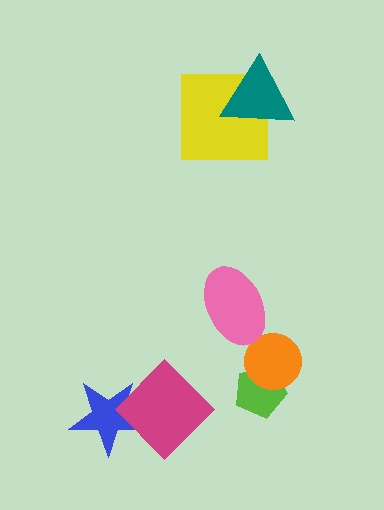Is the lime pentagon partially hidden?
Yes, it is partially covered by another shape.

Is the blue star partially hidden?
Yes, it is partially covered by another shape.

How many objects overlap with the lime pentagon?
1 object overlaps with the lime pentagon.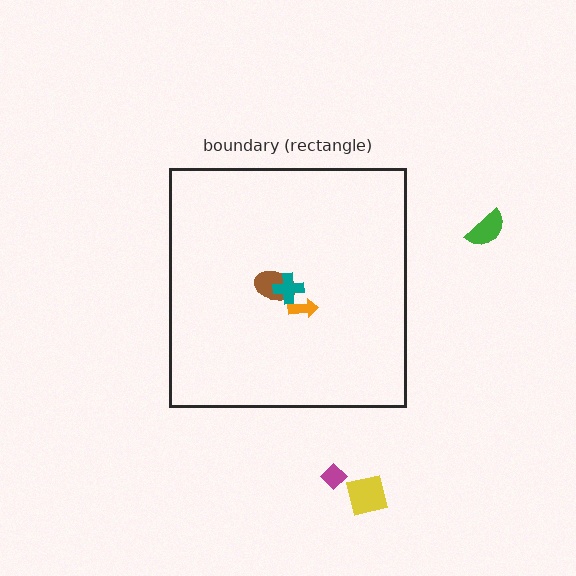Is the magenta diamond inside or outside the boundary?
Outside.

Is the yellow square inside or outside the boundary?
Outside.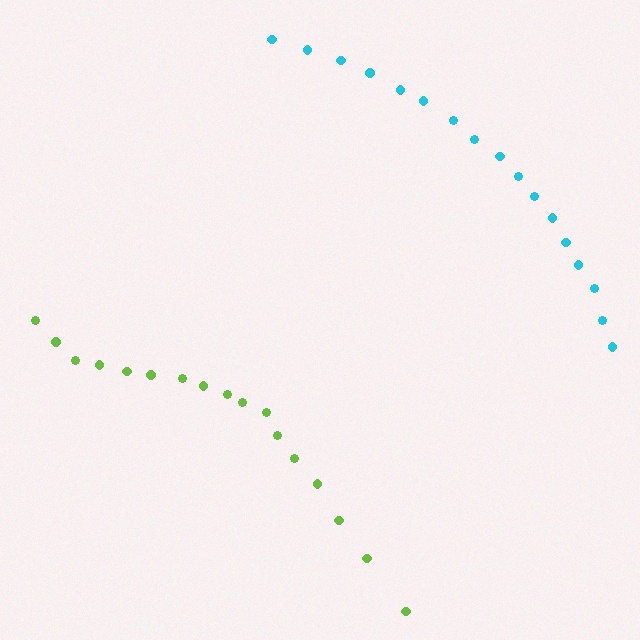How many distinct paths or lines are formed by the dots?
There are 2 distinct paths.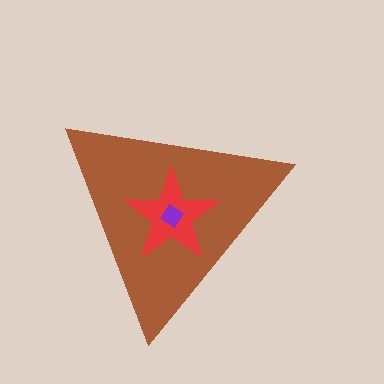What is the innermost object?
The purple diamond.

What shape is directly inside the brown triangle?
The red star.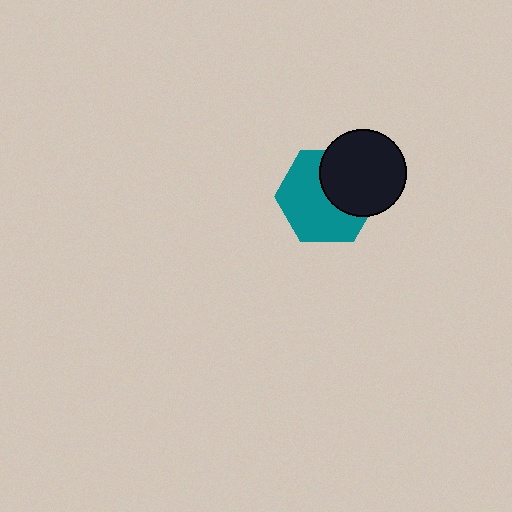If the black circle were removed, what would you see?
You would see the complete teal hexagon.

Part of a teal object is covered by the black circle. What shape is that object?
It is a hexagon.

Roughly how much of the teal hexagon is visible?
About half of it is visible (roughly 60%).